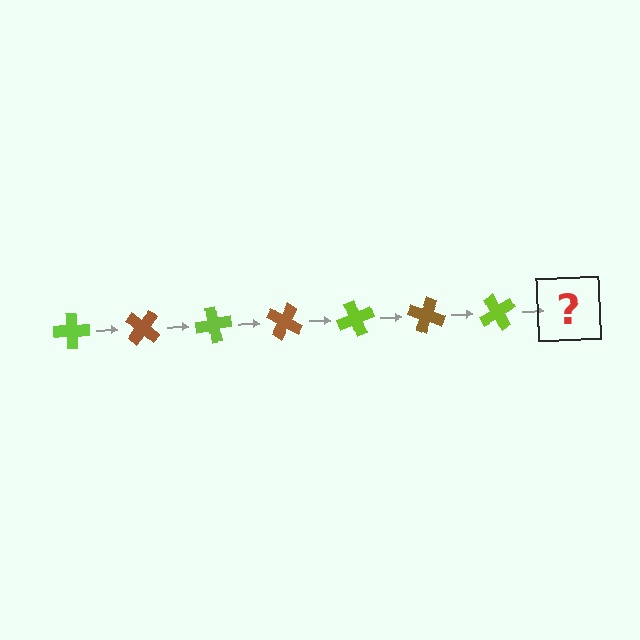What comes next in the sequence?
The next element should be a brown cross, rotated 280 degrees from the start.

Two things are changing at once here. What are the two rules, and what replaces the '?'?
The two rules are that it rotates 40 degrees each step and the color cycles through lime and brown. The '?' should be a brown cross, rotated 280 degrees from the start.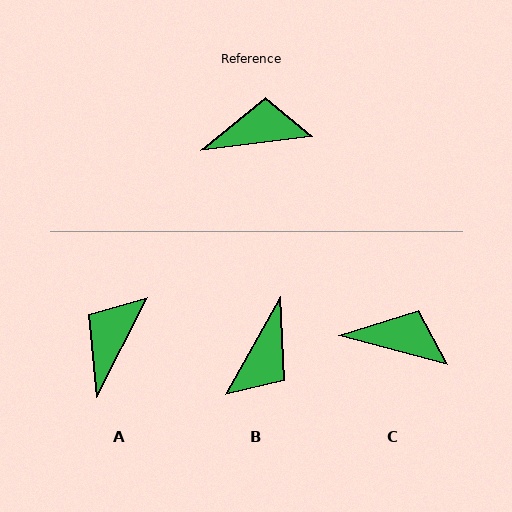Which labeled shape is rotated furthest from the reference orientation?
B, about 127 degrees away.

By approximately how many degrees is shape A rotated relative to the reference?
Approximately 56 degrees counter-clockwise.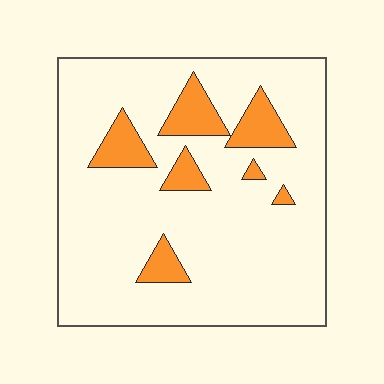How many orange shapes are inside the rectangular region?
7.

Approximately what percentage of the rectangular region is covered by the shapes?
Approximately 15%.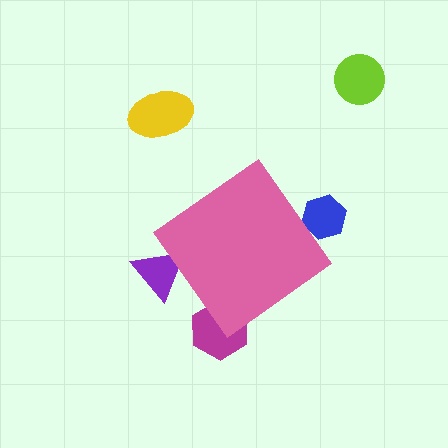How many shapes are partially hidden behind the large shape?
3 shapes are partially hidden.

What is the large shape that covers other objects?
A pink diamond.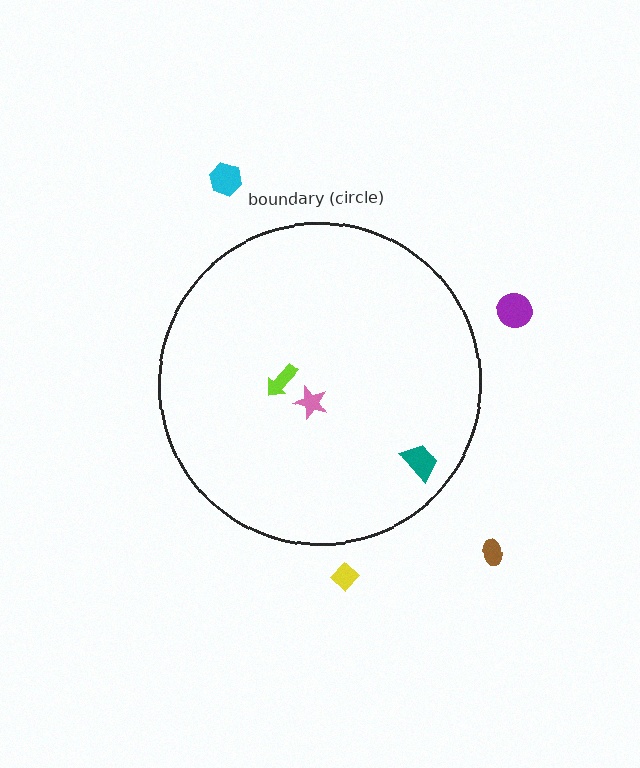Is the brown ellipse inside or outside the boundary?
Outside.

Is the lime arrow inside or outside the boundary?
Inside.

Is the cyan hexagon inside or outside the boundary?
Outside.